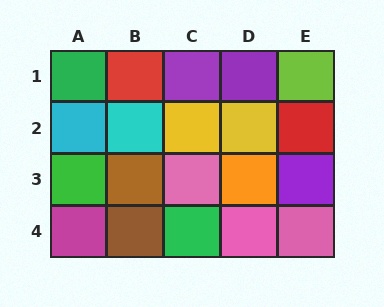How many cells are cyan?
2 cells are cyan.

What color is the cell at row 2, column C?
Yellow.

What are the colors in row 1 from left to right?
Green, red, purple, purple, lime.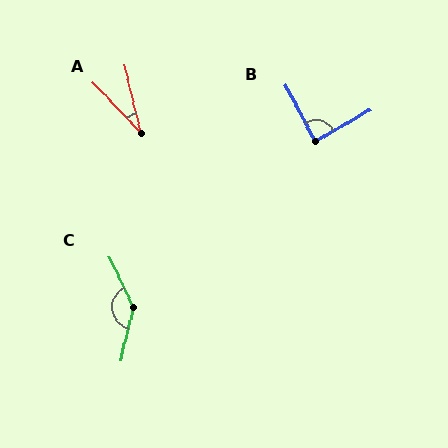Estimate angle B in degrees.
Approximately 88 degrees.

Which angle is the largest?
C, at approximately 141 degrees.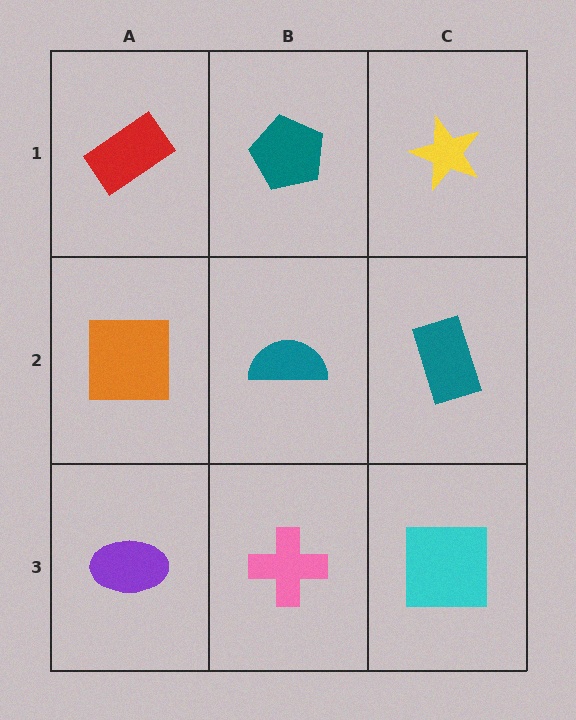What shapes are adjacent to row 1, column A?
An orange square (row 2, column A), a teal pentagon (row 1, column B).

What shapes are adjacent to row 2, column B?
A teal pentagon (row 1, column B), a pink cross (row 3, column B), an orange square (row 2, column A), a teal rectangle (row 2, column C).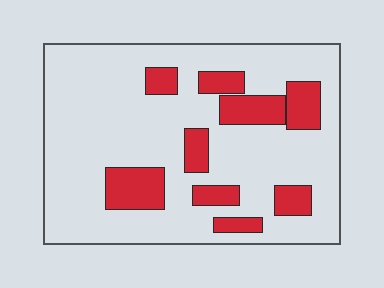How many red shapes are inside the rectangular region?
9.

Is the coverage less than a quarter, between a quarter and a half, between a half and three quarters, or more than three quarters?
Less than a quarter.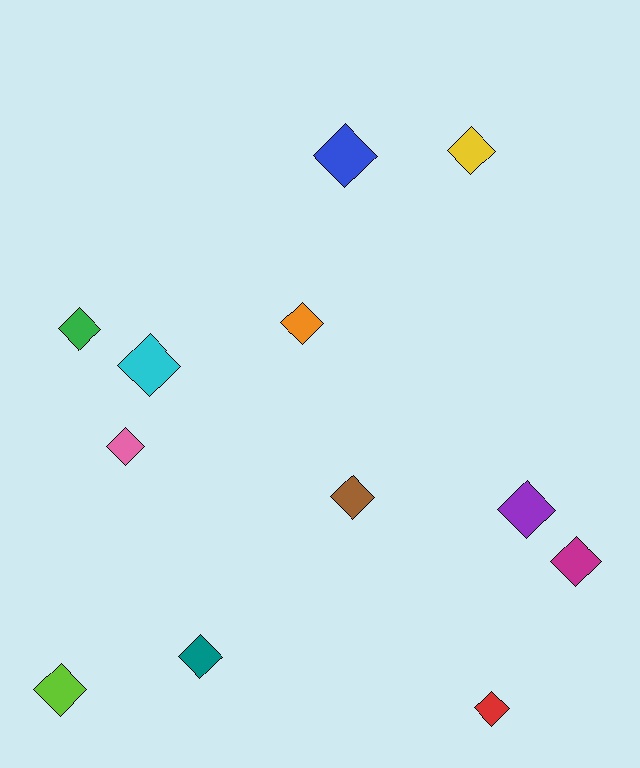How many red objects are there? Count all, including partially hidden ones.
There is 1 red object.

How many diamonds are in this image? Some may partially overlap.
There are 12 diamonds.